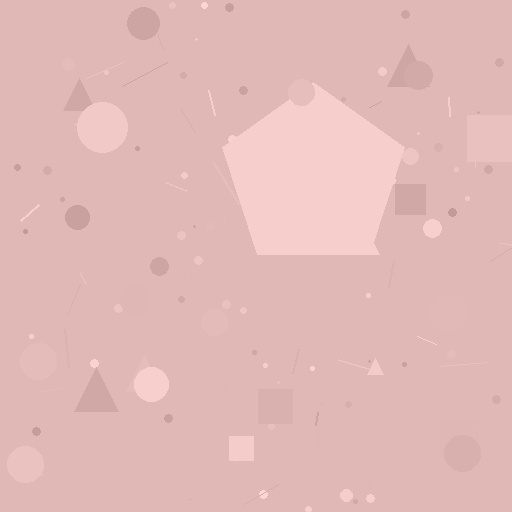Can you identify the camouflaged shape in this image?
The camouflaged shape is a pentagon.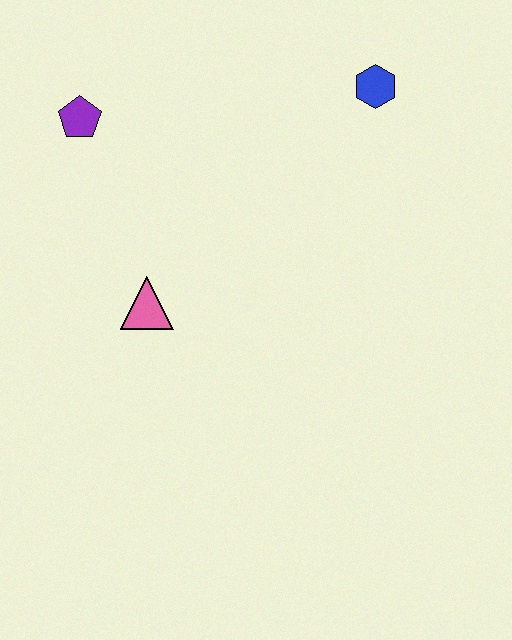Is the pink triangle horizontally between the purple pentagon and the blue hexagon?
Yes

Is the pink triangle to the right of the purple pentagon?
Yes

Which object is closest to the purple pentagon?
The pink triangle is closest to the purple pentagon.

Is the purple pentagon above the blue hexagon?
No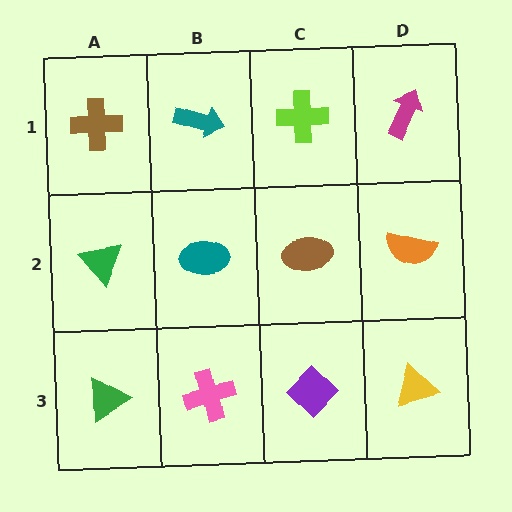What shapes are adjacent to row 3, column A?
A green triangle (row 2, column A), a pink cross (row 3, column B).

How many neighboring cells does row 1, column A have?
2.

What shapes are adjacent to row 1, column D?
An orange semicircle (row 2, column D), a lime cross (row 1, column C).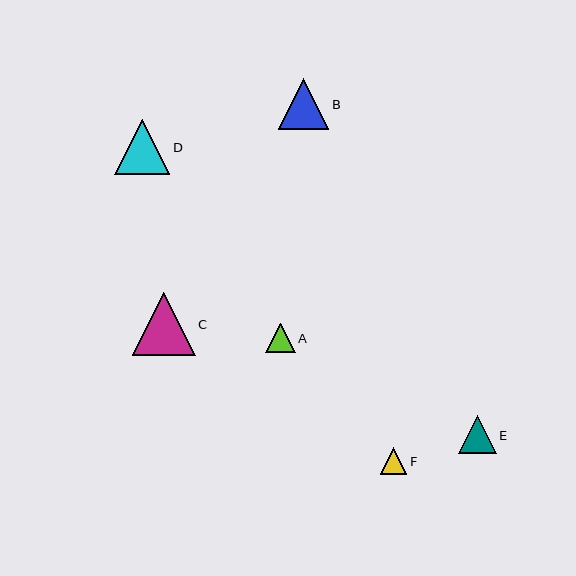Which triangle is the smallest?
Triangle F is the smallest with a size of approximately 26 pixels.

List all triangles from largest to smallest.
From largest to smallest: C, D, B, E, A, F.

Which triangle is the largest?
Triangle C is the largest with a size of approximately 63 pixels.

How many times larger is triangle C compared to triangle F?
Triangle C is approximately 2.4 times the size of triangle F.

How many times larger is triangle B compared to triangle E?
Triangle B is approximately 1.3 times the size of triangle E.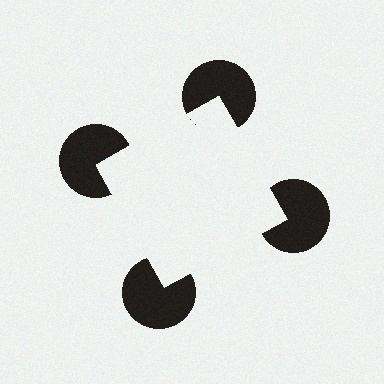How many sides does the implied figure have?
4 sides.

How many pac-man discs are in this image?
There are 4 — one at each vertex of the illusory square.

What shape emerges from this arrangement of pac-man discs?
An illusory square — its edges are inferred from the aligned wedge cuts in the pac-man discs, not physically drawn.